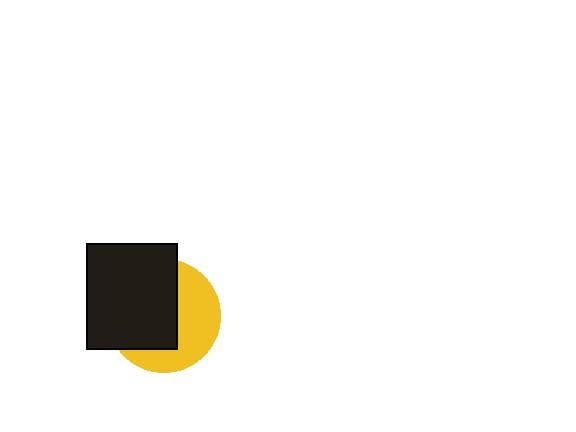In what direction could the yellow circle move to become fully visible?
The yellow circle could move right. That would shift it out from behind the black rectangle entirely.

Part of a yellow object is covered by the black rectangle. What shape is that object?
It is a circle.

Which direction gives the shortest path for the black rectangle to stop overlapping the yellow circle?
Moving left gives the shortest separation.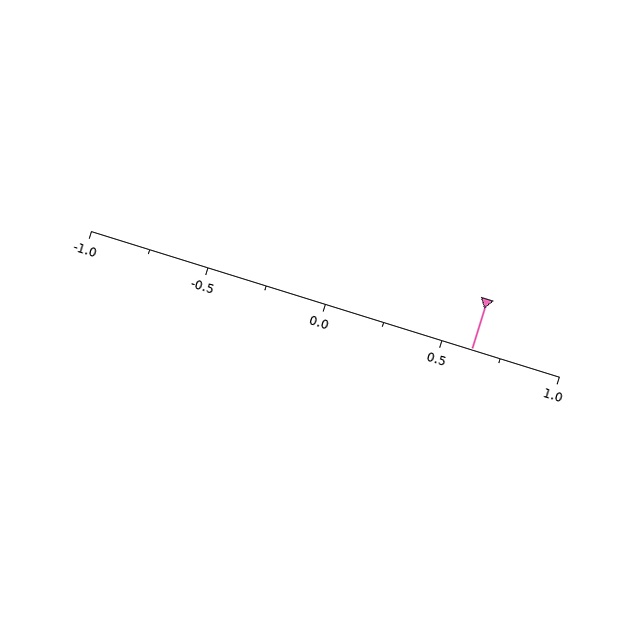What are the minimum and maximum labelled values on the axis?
The axis runs from -1.0 to 1.0.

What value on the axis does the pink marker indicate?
The marker indicates approximately 0.62.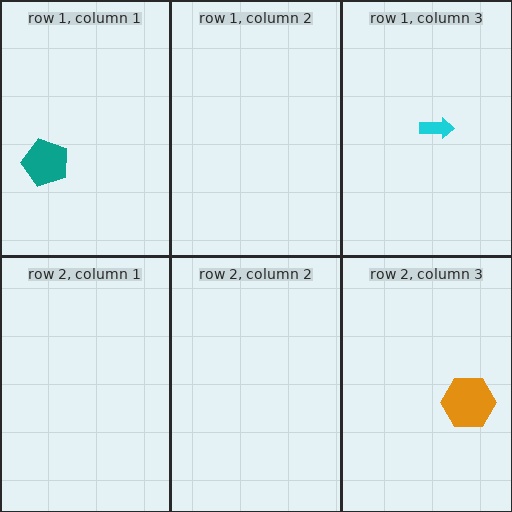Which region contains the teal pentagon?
The row 1, column 1 region.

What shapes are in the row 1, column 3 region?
The cyan arrow.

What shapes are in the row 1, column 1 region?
The teal pentagon.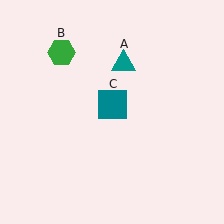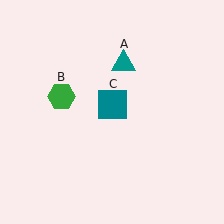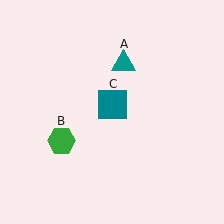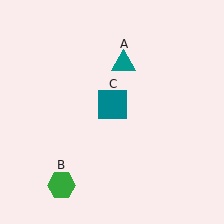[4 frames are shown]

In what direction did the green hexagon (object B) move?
The green hexagon (object B) moved down.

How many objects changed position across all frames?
1 object changed position: green hexagon (object B).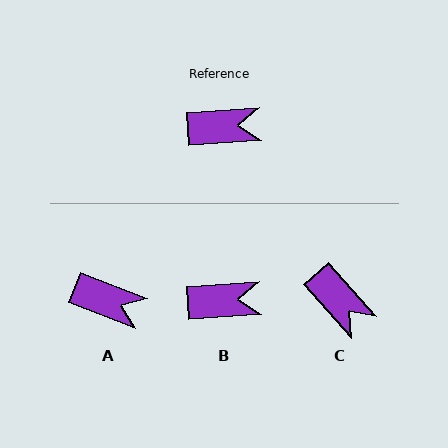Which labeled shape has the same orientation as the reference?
B.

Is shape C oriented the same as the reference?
No, it is off by about 52 degrees.